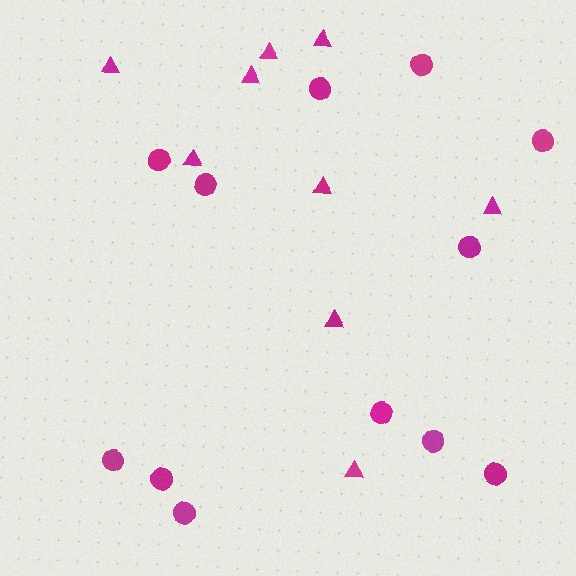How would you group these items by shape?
There are 2 groups: one group of triangles (9) and one group of circles (12).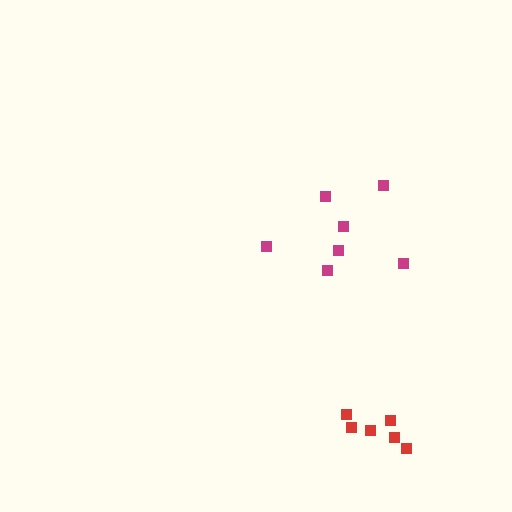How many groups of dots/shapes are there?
There are 2 groups.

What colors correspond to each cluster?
The clusters are colored: magenta, red.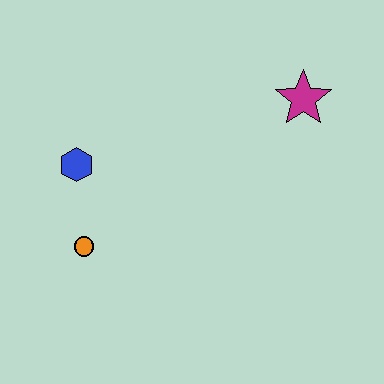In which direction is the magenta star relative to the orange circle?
The magenta star is to the right of the orange circle.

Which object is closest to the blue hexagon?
The orange circle is closest to the blue hexagon.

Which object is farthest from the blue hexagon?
The magenta star is farthest from the blue hexagon.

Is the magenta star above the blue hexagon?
Yes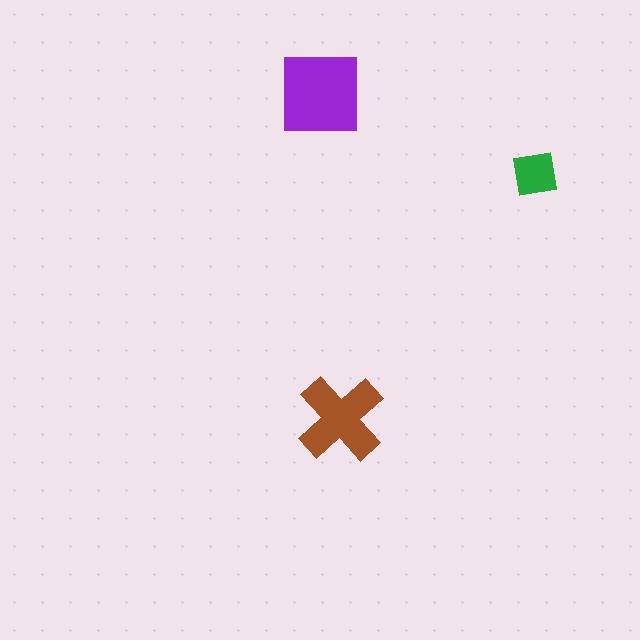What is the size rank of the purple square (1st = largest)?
1st.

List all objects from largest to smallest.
The purple square, the brown cross, the green square.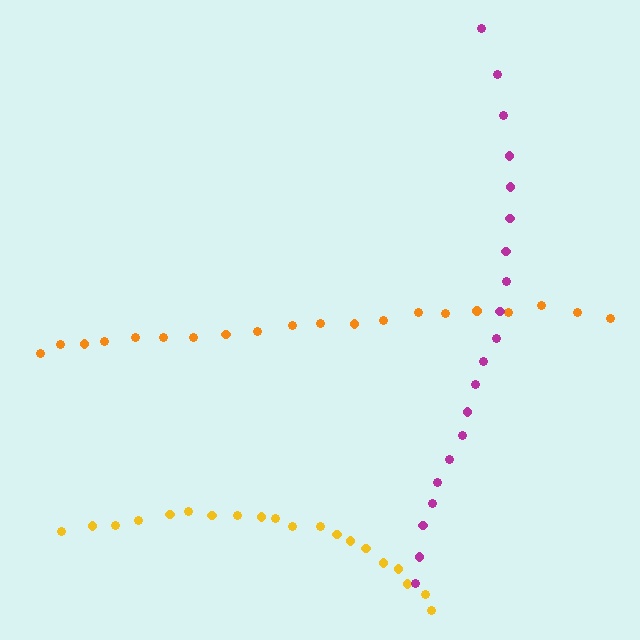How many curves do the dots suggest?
There are 3 distinct paths.